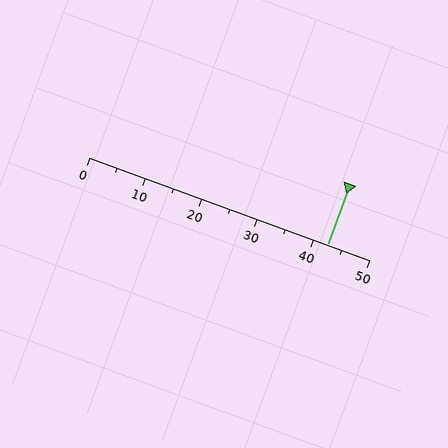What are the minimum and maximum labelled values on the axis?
The axis runs from 0 to 50.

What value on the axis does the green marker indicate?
The marker indicates approximately 42.5.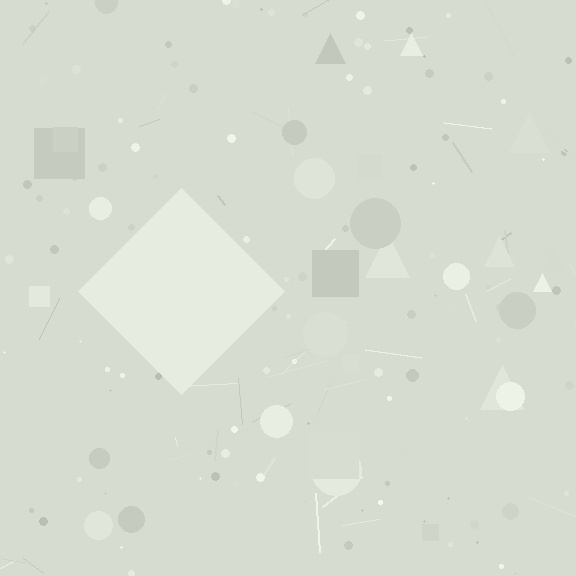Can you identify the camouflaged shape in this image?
The camouflaged shape is a diamond.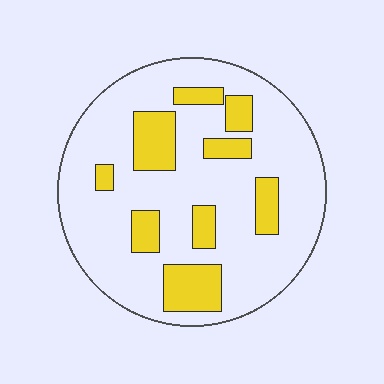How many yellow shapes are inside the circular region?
9.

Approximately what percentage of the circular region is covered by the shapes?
Approximately 20%.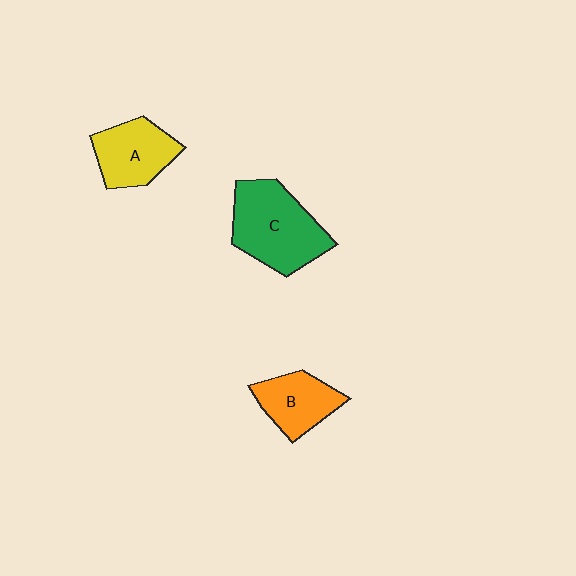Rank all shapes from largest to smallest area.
From largest to smallest: C (green), A (yellow), B (orange).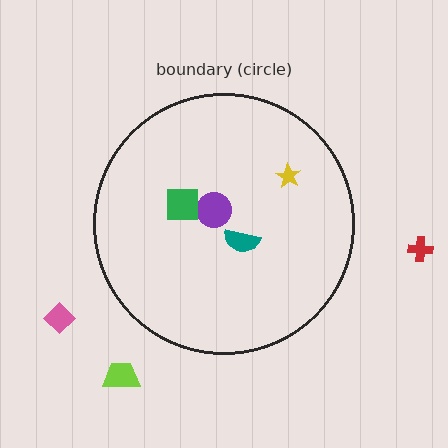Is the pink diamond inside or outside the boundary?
Outside.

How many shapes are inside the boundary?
4 inside, 3 outside.